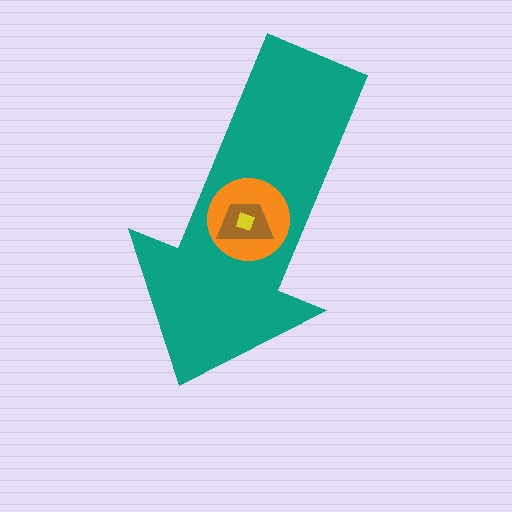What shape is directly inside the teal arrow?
The orange circle.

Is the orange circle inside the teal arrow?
Yes.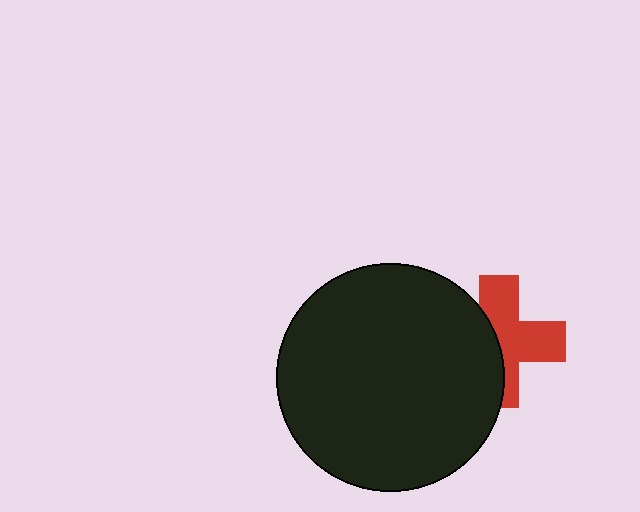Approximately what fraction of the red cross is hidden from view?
Roughly 43% of the red cross is hidden behind the black circle.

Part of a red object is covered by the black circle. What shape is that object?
It is a cross.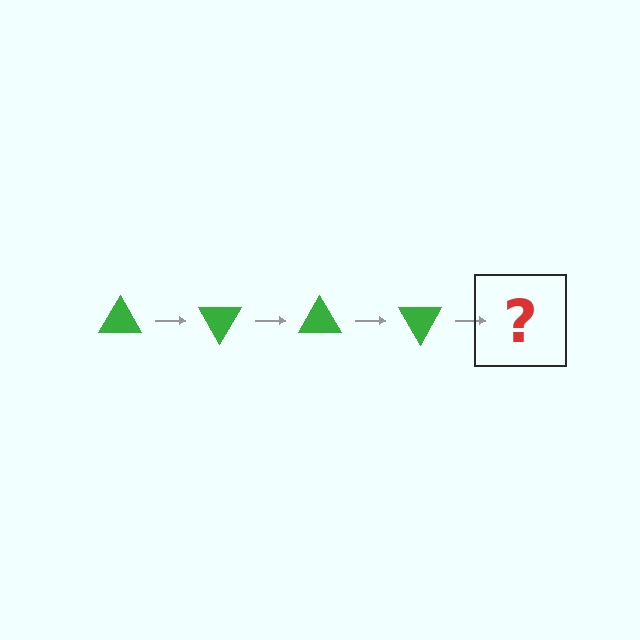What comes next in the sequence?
The next element should be a green triangle rotated 240 degrees.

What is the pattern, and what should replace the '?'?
The pattern is that the triangle rotates 60 degrees each step. The '?' should be a green triangle rotated 240 degrees.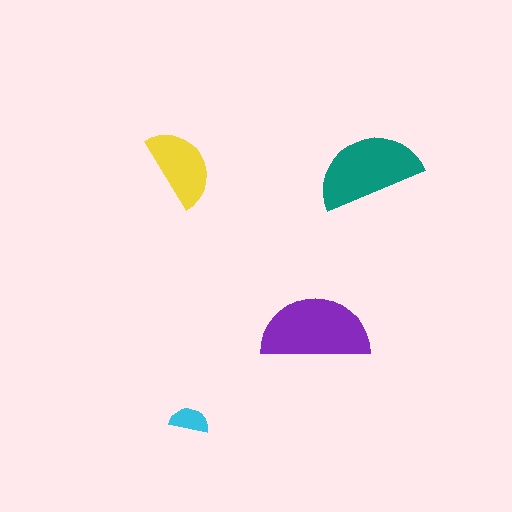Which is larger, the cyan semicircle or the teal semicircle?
The teal one.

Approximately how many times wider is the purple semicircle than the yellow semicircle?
About 1.5 times wider.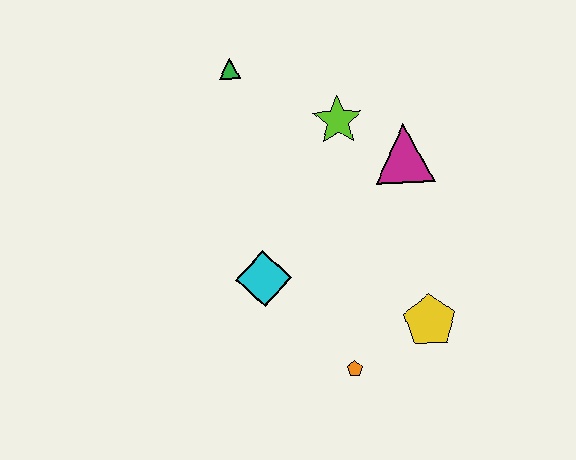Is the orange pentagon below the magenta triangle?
Yes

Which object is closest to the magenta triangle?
The lime star is closest to the magenta triangle.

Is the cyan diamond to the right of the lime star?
No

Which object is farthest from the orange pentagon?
The green triangle is farthest from the orange pentagon.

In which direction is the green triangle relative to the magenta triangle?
The green triangle is to the left of the magenta triangle.